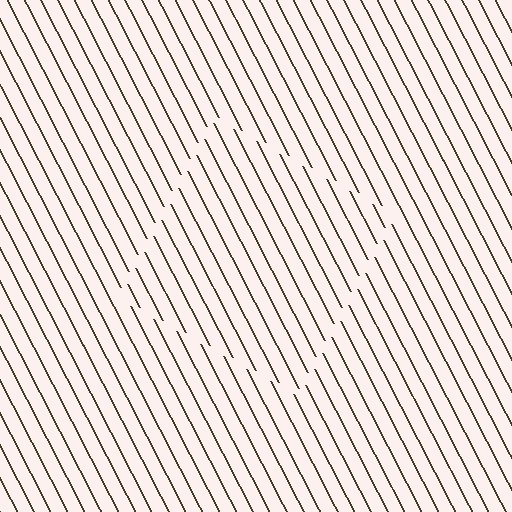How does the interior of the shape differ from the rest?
The interior of the shape contains the same grating, shifted by half a period — the contour is defined by the phase discontinuity where line-ends from the inner and outer gratings abut.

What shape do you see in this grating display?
An illusory square. The interior of the shape contains the same grating, shifted by half a period — the contour is defined by the phase discontinuity where line-ends from the inner and outer gratings abut.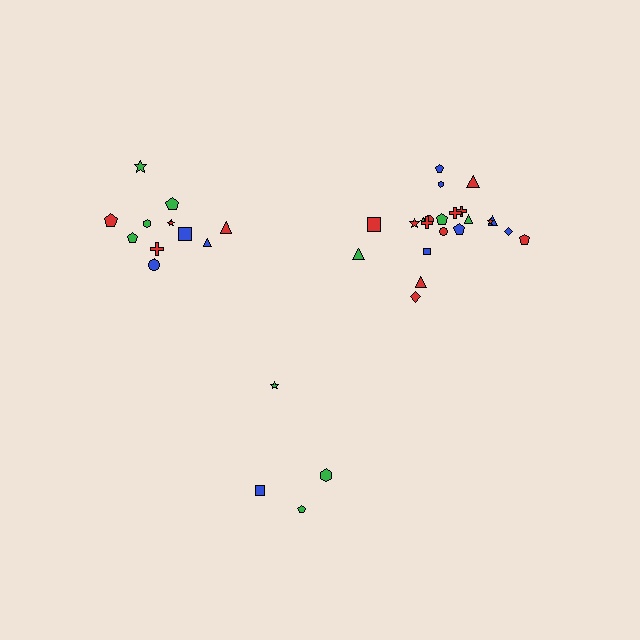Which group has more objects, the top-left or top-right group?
The top-right group.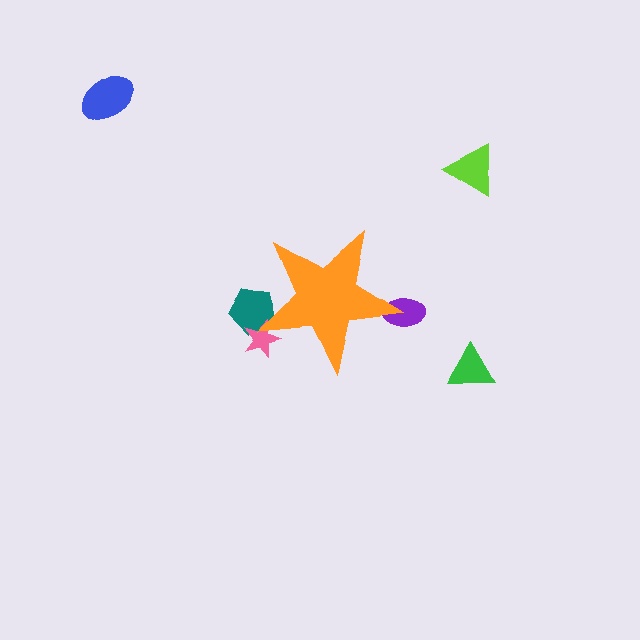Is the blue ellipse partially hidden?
No, the blue ellipse is fully visible.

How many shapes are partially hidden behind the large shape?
3 shapes are partially hidden.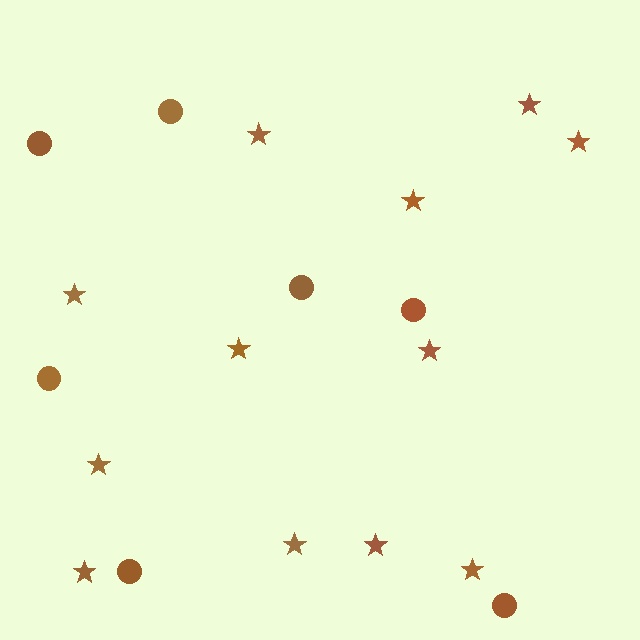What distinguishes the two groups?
There are 2 groups: one group of circles (7) and one group of stars (12).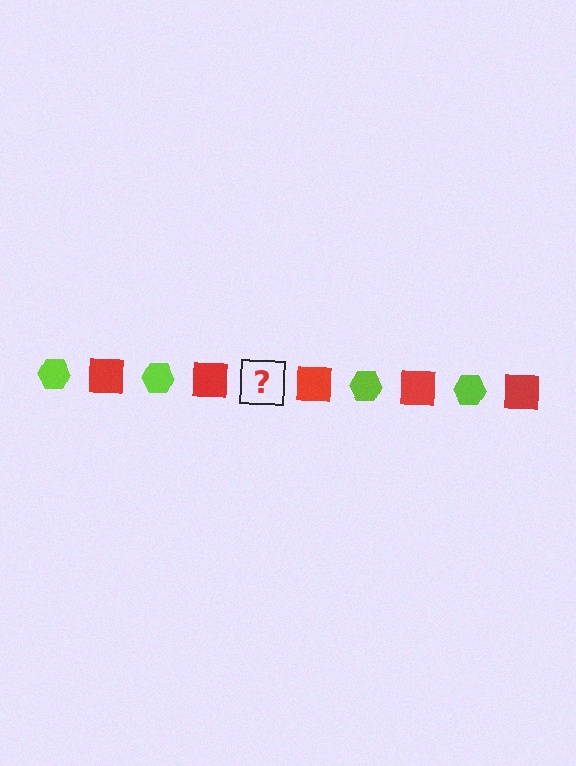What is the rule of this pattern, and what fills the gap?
The rule is that the pattern alternates between lime hexagon and red square. The gap should be filled with a lime hexagon.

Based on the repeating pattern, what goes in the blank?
The blank should be a lime hexagon.